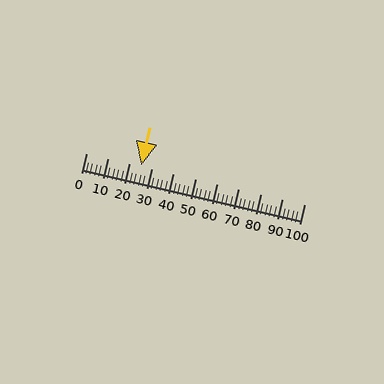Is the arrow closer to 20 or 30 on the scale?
The arrow is closer to 30.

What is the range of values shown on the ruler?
The ruler shows values from 0 to 100.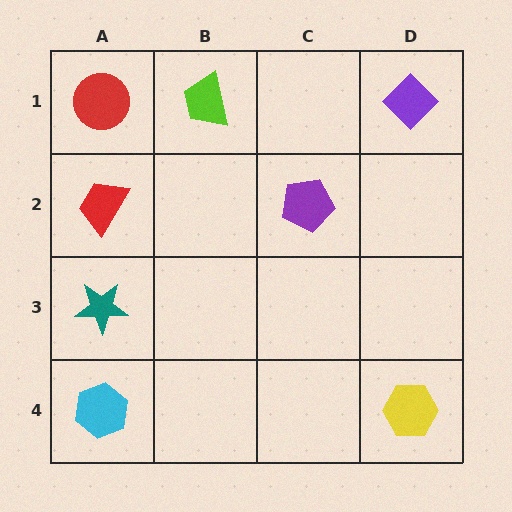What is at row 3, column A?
A teal star.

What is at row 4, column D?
A yellow hexagon.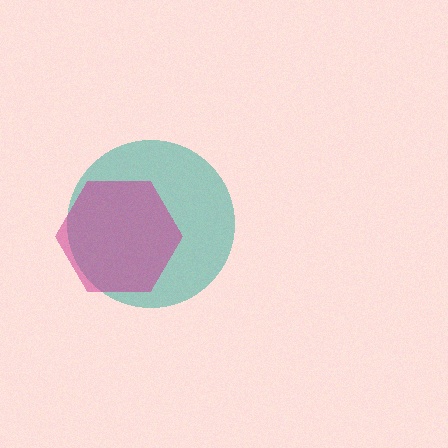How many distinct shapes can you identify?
There are 2 distinct shapes: a teal circle, a magenta hexagon.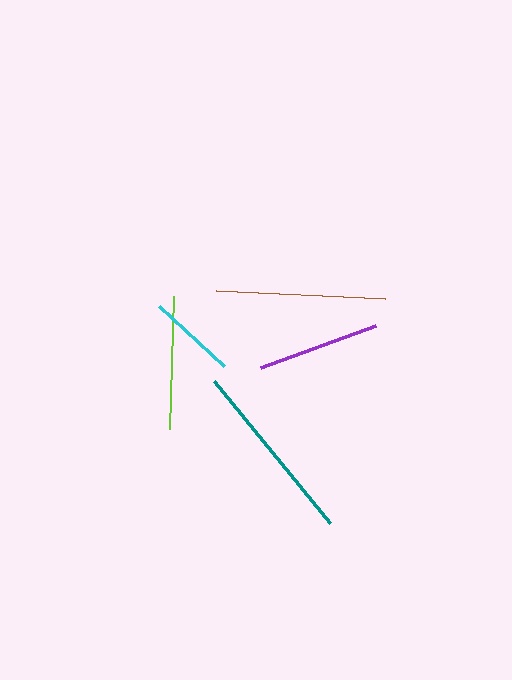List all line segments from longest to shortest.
From longest to shortest: teal, brown, lime, purple, cyan.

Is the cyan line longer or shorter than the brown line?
The brown line is longer than the cyan line.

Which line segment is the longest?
The teal line is the longest at approximately 184 pixels.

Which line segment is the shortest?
The cyan line is the shortest at approximately 88 pixels.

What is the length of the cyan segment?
The cyan segment is approximately 88 pixels long.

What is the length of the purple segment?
The purple segment is approximately 122 pixels long.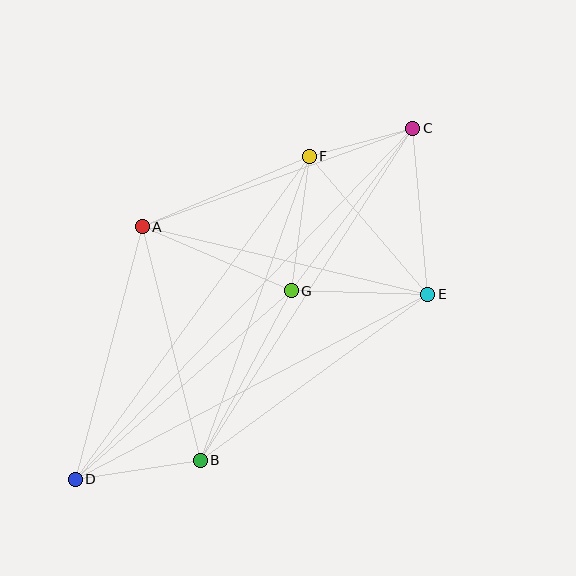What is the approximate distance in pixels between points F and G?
The distance between F and G is approximately 136 pixels.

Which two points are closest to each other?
Points C and F are closest to each other.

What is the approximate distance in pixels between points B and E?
The distance between B and E is approximately 282 pixels.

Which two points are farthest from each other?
Points C and D are farthest from each other.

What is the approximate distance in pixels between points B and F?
The distance between B and F is approximately 323 pixels.